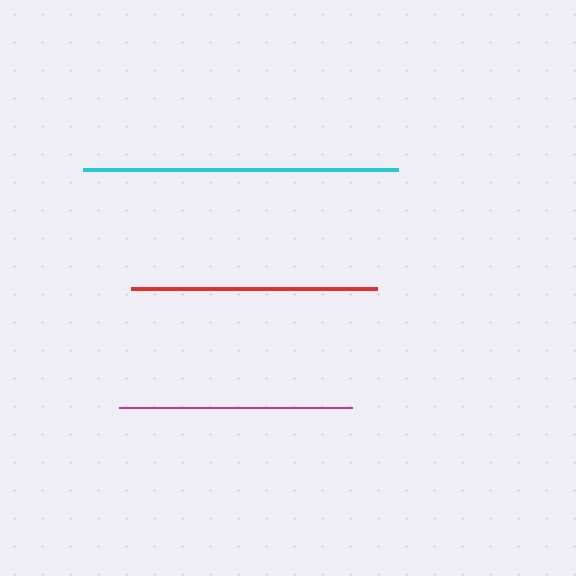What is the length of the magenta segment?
The magenta segment is approximately 232 pixels long.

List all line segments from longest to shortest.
From longest to shortest: cyan, red, magenta.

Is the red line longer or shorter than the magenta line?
The red line is longer than the magenta line.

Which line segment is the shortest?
The magenta line is the shortest at approximately 232 pixels.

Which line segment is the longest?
The cyan line is the longest at approximately 316 pixels.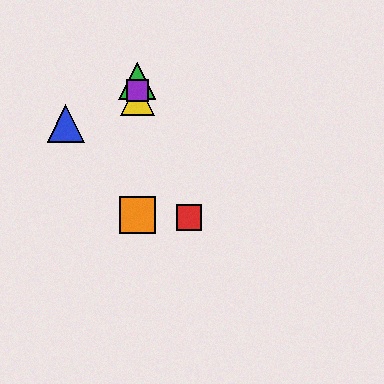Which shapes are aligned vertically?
The green triangle, the yellow triangle, the purple square, the orange square are aligned vertically.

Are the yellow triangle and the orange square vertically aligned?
Yes, both are at x≈137.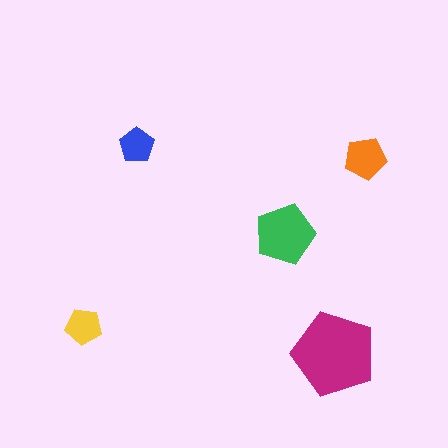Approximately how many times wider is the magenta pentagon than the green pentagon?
About 1.5 times wider.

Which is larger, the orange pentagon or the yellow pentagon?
The orange one.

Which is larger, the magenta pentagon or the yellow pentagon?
The magenta one.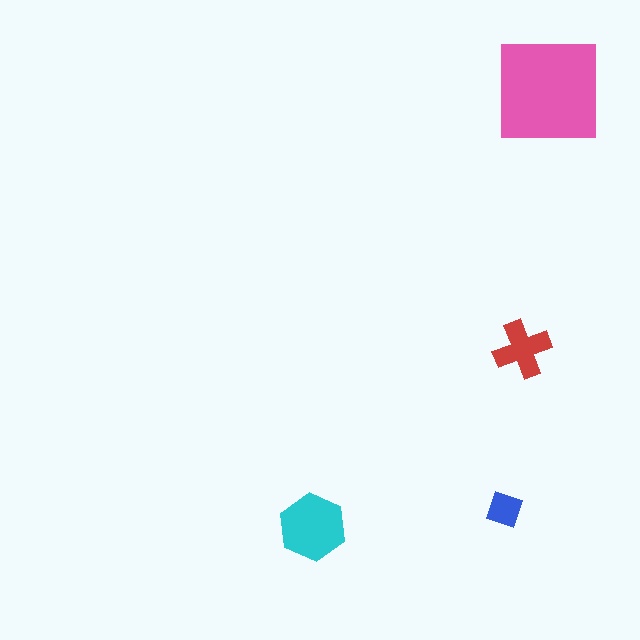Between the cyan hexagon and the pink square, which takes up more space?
The pink square.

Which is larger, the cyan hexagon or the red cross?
The cyan hexagon.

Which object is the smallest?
The blue diamond.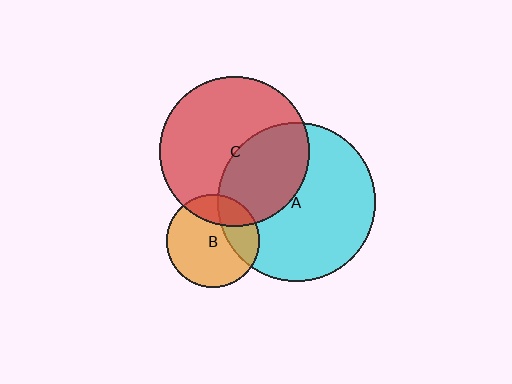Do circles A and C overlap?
Yes.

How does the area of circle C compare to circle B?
Approximately 2.6 times.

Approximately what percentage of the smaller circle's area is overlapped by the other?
Approximately 40%.